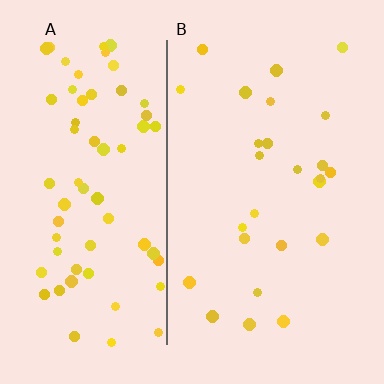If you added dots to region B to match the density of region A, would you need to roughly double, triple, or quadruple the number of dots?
Approximately triple.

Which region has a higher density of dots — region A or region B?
A (the left).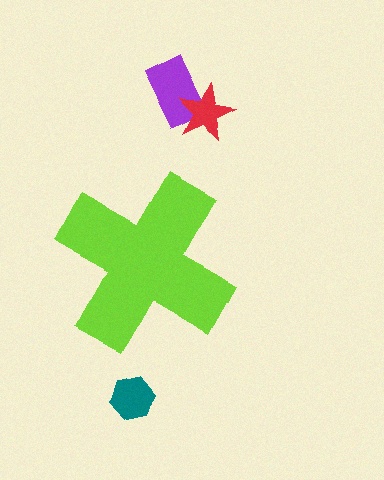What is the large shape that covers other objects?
A lime cross.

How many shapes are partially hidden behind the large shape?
0 shapes are partially hidden.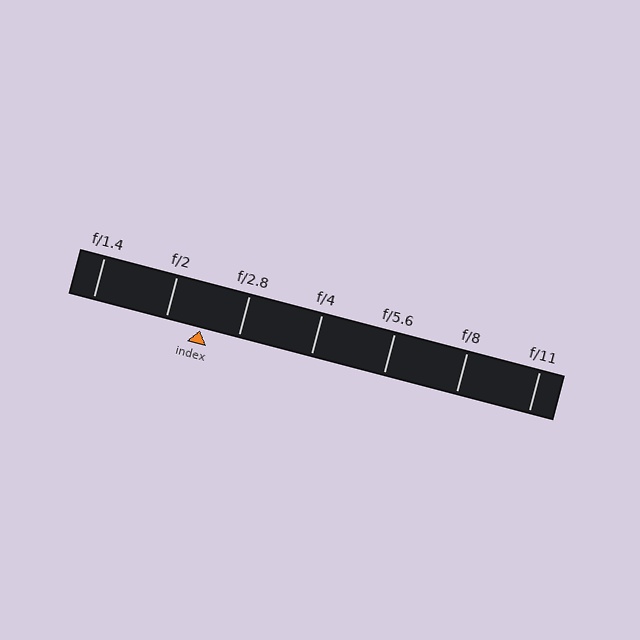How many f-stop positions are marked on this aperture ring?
There are 7 f-stop positions marked.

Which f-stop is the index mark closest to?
The index mark is closest to f/2.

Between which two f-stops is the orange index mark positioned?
The index mark is between f/2 and f/2.8.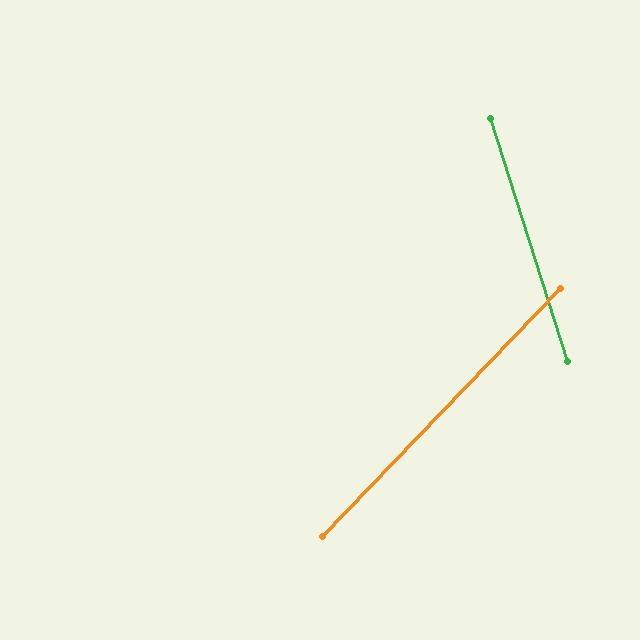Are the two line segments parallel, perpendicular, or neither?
Neither parallel nor perpendicular — they differ by about 62°.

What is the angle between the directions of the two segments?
Approximately 62 degrees.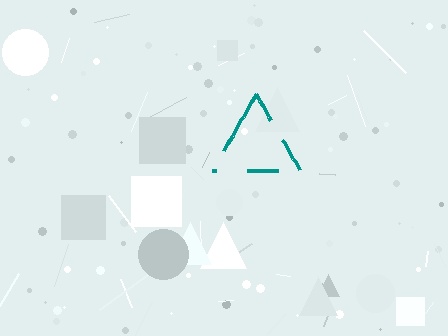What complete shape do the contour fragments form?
The contour fragments form a triangle.